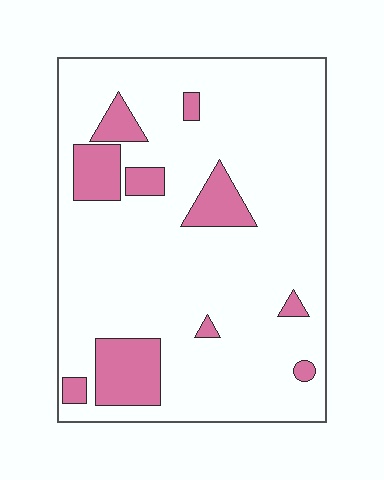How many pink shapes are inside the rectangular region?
10.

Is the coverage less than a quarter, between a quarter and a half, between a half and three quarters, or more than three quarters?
Less than a quarter.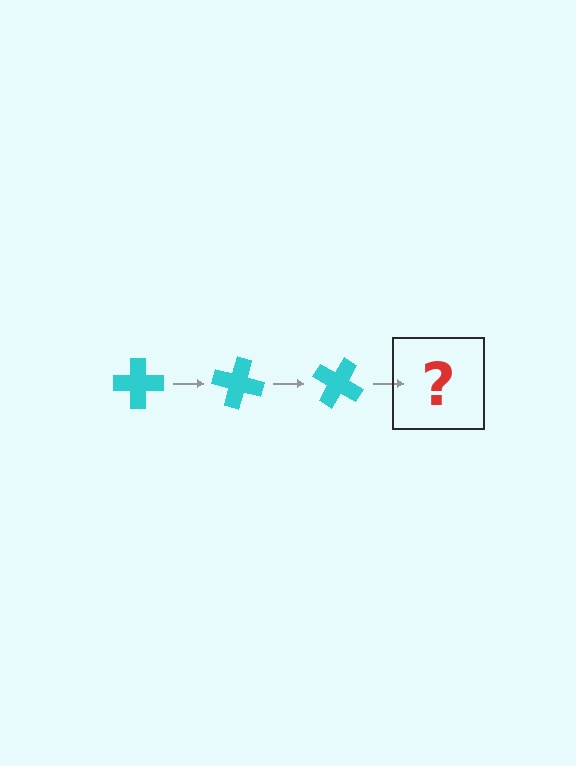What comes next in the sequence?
The next element should be a cyan cross rotated 45 degrees.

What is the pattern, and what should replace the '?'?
The pattern is that the cross rotates 15 degrees each step. The '?' should be a cyan cross rotated 45 degrees.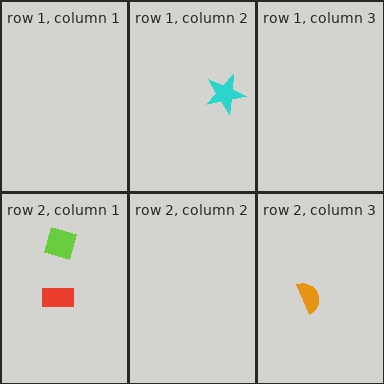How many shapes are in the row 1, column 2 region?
1.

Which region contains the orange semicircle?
The row 2, column 3 region.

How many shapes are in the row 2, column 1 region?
2.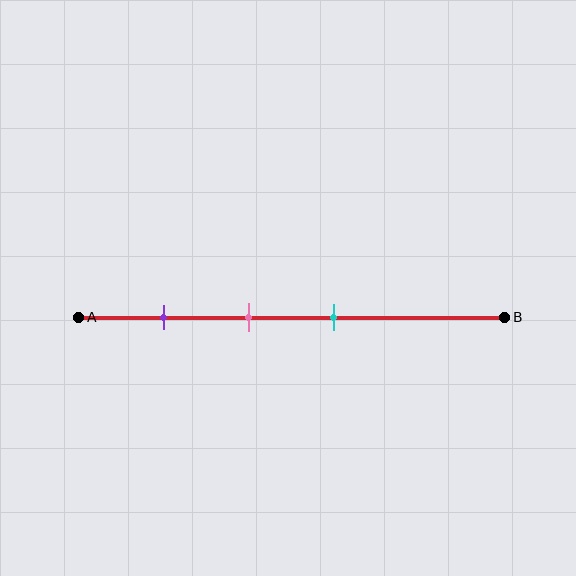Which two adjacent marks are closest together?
The pink and cyan marks are the closest adjacent pair.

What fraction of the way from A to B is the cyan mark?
The cyan mark is approximately 60% (0.6) of the way from A to B.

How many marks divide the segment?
There are 3 marks dividing the segment.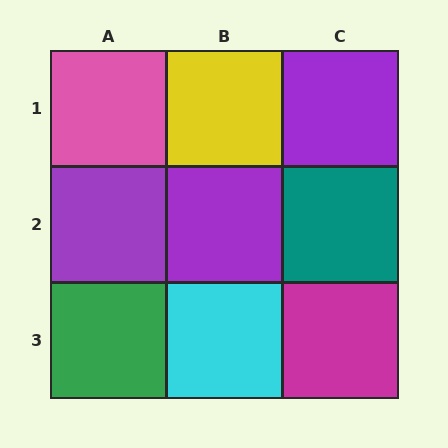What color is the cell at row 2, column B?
Purple.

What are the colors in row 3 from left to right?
Green, cyan, magenta.